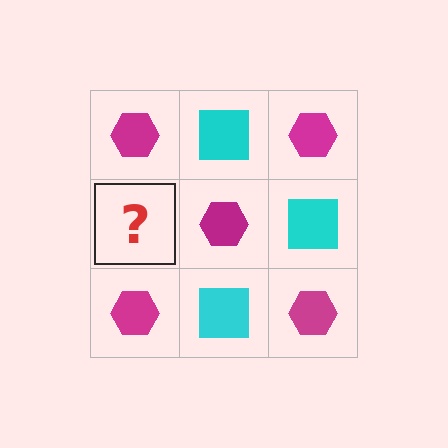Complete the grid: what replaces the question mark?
The question mark should be replaced with a cyan square.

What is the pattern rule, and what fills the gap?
The rule is that it alternates magenta hexagon and cyan square in a checkerboard pattern. The gap should be filled with a cyan square.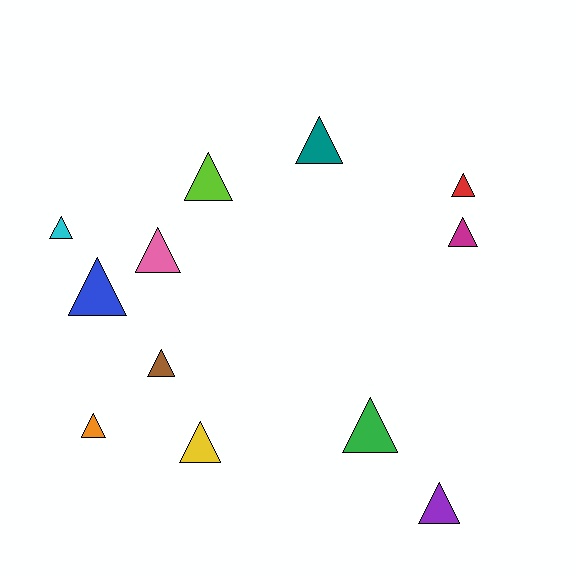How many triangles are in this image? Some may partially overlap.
There are 12 triangles.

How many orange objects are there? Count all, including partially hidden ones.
There is 1 orange object.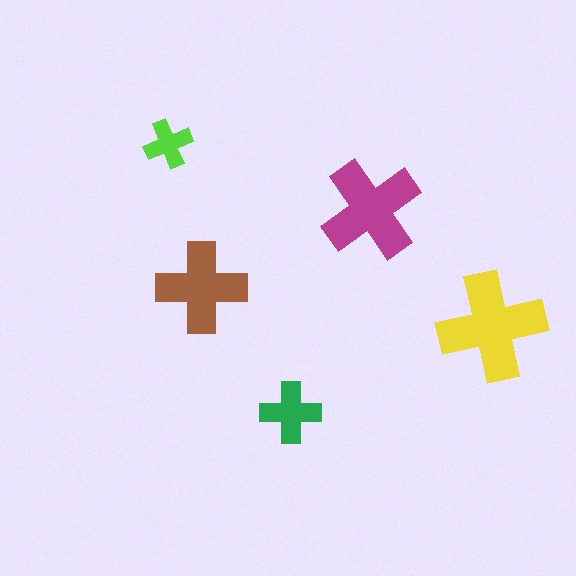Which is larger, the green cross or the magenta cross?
The magenta one.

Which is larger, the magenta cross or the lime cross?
The magenta one.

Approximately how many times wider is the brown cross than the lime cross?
About 2 times wider.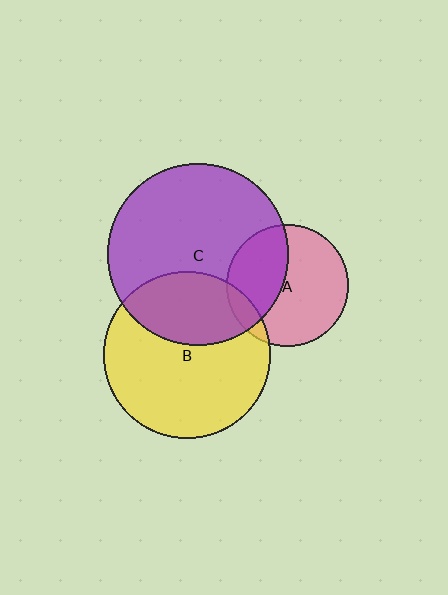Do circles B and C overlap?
Yes.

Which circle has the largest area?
Circle C (purple).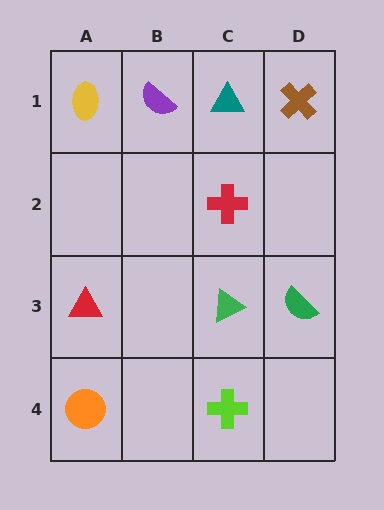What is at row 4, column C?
A lime cross.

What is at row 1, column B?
A purple semicircle.